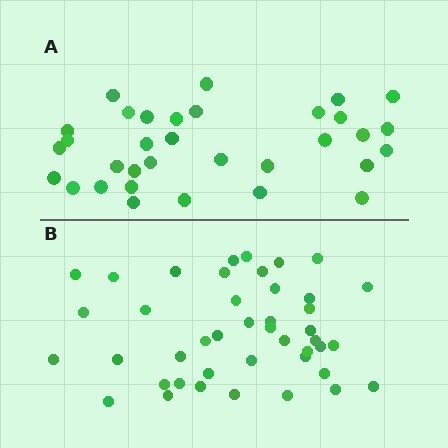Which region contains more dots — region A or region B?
Region B (the bottom region) has more dots.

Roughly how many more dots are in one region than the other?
Region B has roughly 10 or so more dots than region A.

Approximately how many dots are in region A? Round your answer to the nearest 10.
About 30 dots. (The exact count is 33, which rounds to 30.)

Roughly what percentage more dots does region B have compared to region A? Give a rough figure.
About 30% more.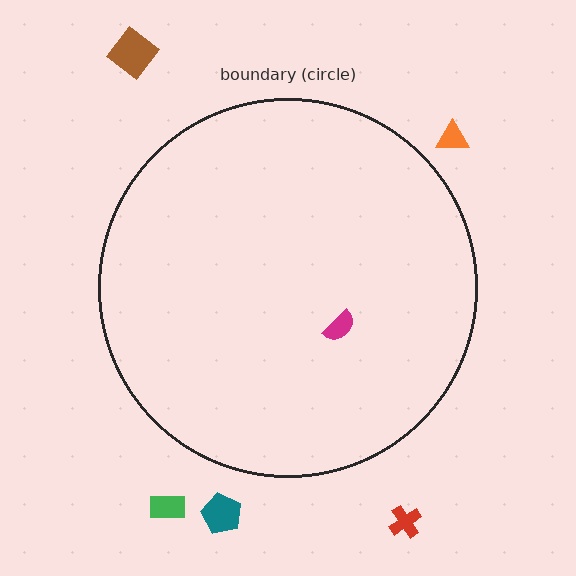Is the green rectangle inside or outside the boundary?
Outside.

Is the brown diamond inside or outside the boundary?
Outside.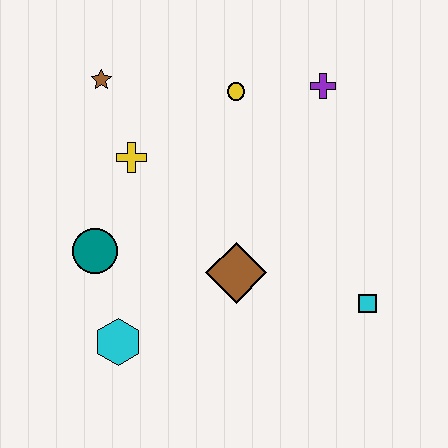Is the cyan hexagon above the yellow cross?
No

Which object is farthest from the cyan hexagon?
The purple cross is farthest from the cyan hexagon.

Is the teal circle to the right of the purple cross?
No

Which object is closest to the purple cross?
The yellow circle is closest to the purple cross.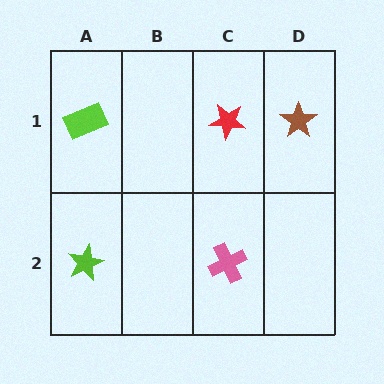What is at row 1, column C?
A red star.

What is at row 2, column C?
A pink cross.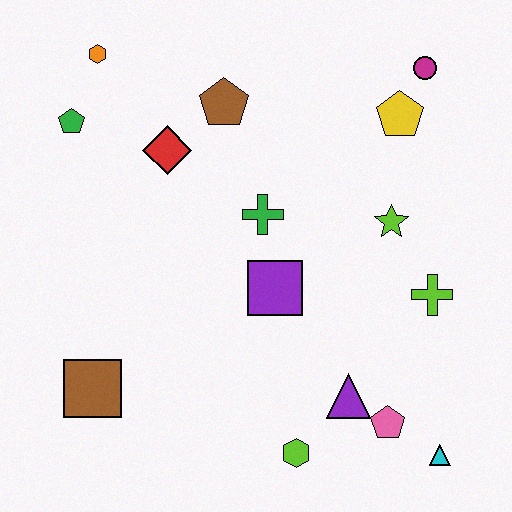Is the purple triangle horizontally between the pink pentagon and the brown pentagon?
Yes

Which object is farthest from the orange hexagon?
The cyan triangle is farthest from the orange hexagon.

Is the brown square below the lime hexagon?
No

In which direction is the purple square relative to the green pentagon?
The purple square is to the right of the green pentagon.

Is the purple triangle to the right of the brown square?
Yes